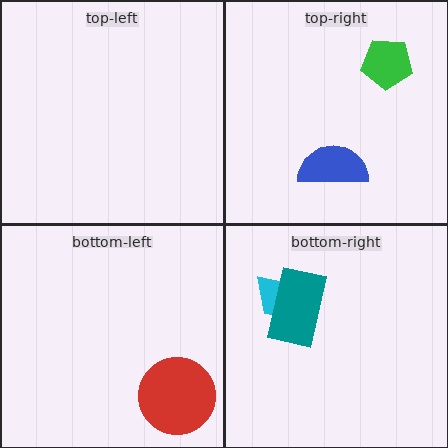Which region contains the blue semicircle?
The top-right region.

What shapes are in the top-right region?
The green pentagon, the blue semicircle.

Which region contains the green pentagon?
The top-right region.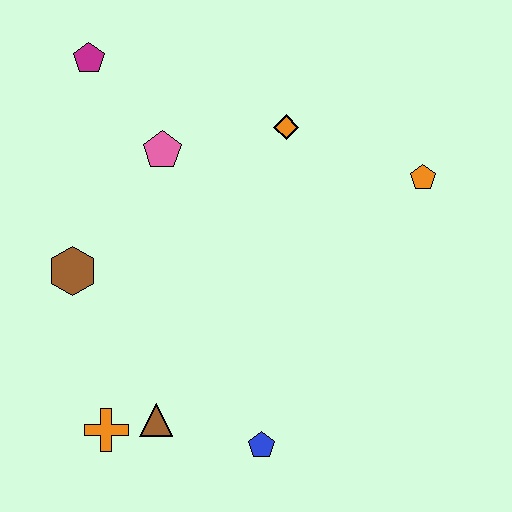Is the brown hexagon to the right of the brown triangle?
No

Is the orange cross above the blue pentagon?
Yes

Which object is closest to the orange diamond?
The pink pentagon is closest to the orange diamond.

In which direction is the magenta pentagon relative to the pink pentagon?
The magenta pentagon is above the pink pentagon.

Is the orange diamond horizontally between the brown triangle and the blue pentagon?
No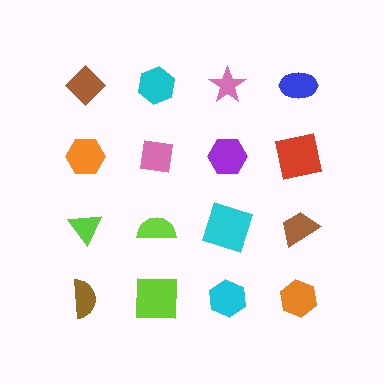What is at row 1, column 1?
A brown diamond.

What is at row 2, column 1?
An orange hexagon.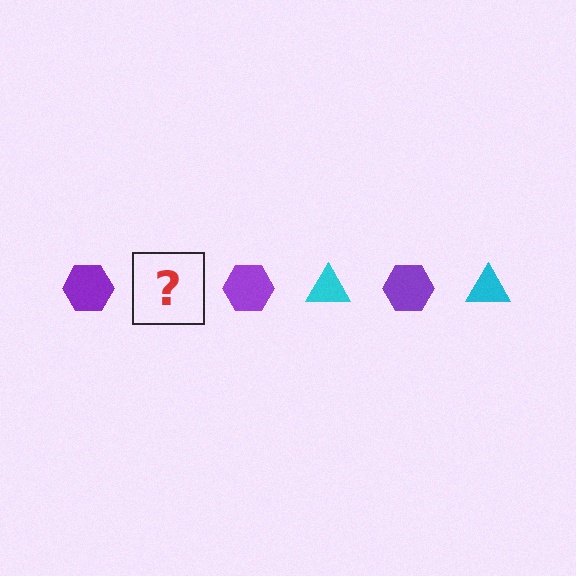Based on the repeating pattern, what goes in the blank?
The blank should be a cyan triangle.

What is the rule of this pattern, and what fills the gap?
The rule is that the pattern alternates between purple hexagon and cyan triangle. The gap should be filled with a cyan triangle.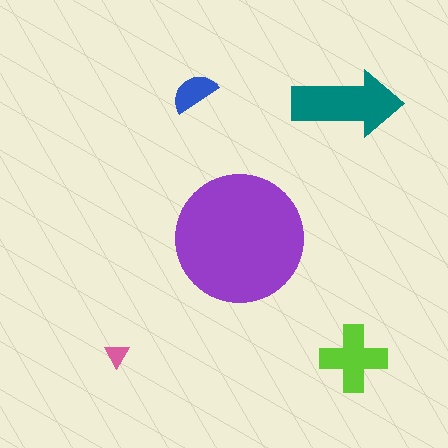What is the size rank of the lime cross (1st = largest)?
3rd.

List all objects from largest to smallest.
The purple circle, the teal arrow, the lime cross, the blue semicircle, the pink triangle.